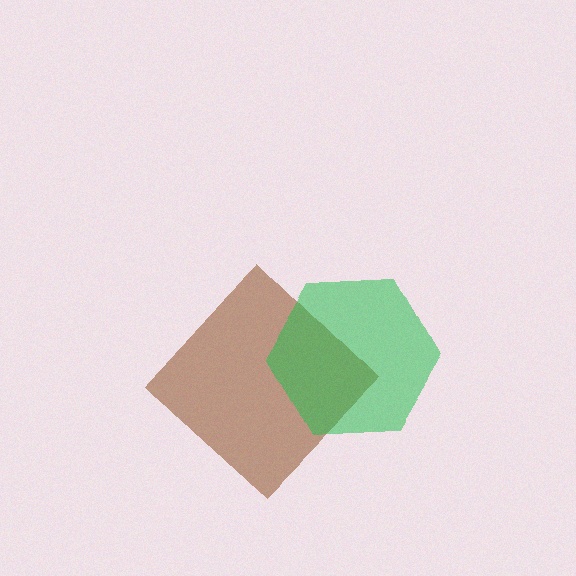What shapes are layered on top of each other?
The layered shapes are: a brown diamond, a green hexagon.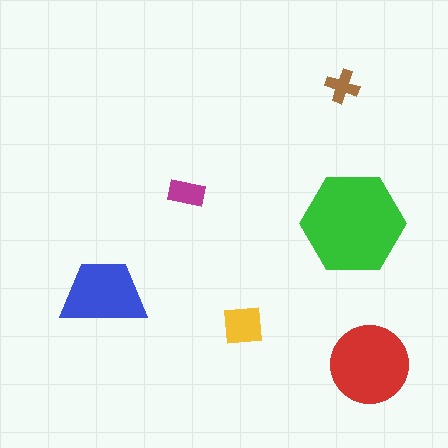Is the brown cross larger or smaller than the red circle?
Smaller.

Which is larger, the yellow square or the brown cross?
The yellow square.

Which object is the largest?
The green hexagon.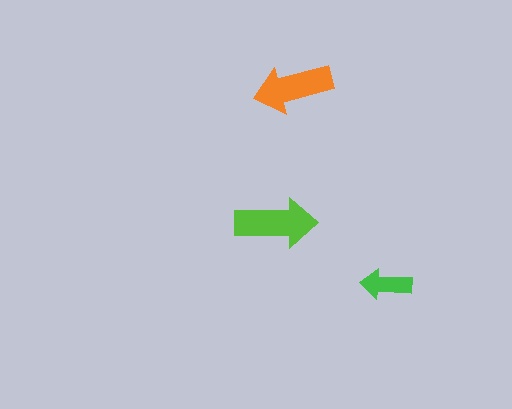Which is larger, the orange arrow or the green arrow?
The orange one.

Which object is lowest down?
The green arrow is bottommost.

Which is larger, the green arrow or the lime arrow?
The lime one.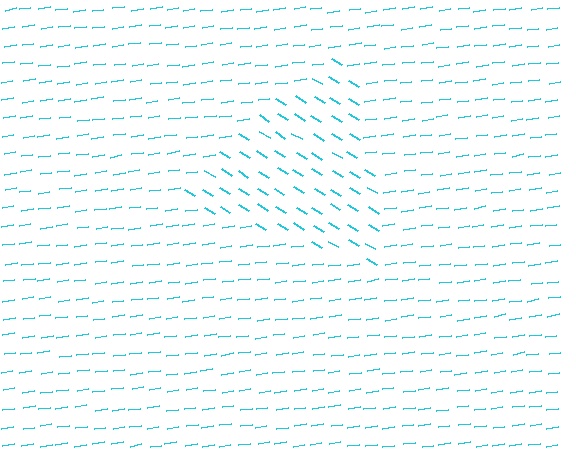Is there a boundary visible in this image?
Yes, there is a texture boundary formed by a change in line orientation.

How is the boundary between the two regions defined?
The boundary is defined purely by a change in line orientation (approximately 39 degrees difference). All lines are the same color and thickness.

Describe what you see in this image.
The image is filled with small cyan line segments. A triangle region in the image has lines oriented differently from the surrounding lines, creating a visible texture boundary.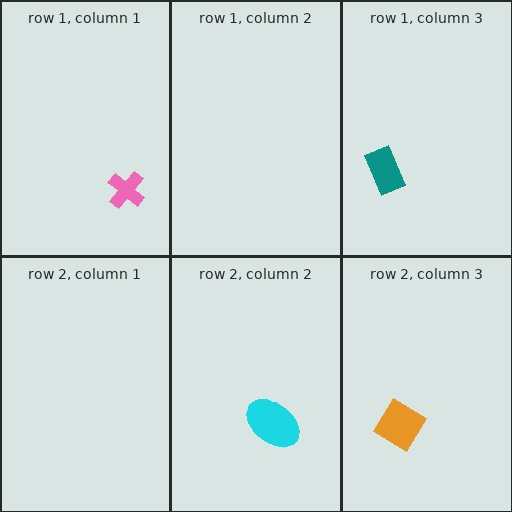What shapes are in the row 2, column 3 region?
The orange diamond.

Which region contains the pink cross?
The row 1, column 1 region.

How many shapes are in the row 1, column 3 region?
1.